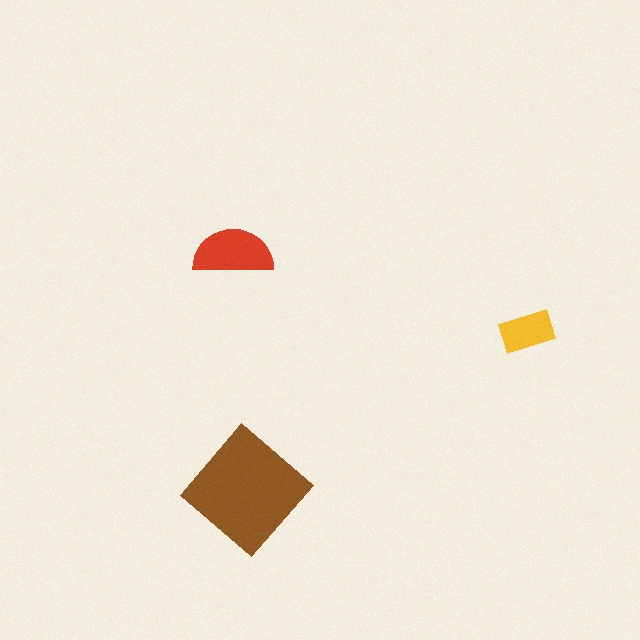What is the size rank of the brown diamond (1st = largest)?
1st.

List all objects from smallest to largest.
The yellow rectangle, the red semicircle, the brown diamond.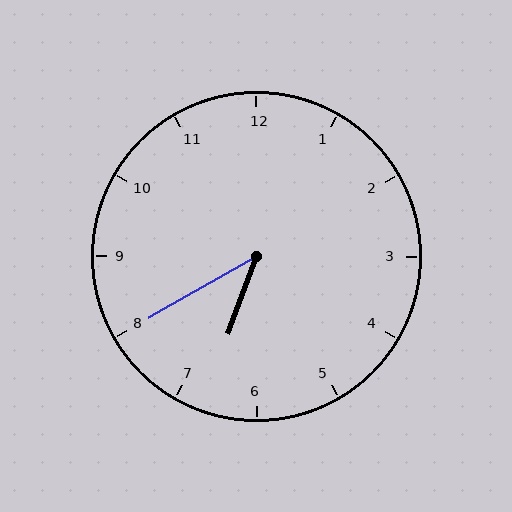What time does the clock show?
6:40.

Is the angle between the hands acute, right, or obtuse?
It is acute.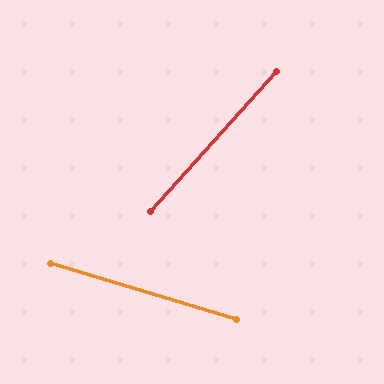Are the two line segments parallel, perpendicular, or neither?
Neither parallel nor perpendicular — they differ by about 65°.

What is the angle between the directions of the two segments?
Approximately 65 degrees.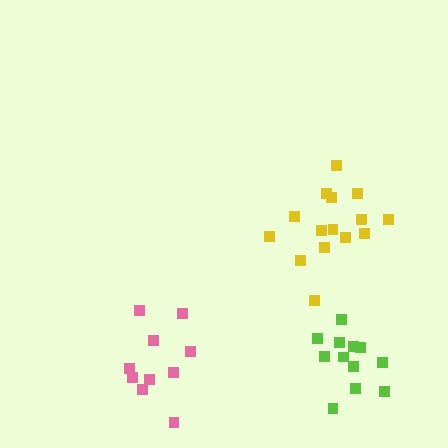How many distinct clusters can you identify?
There are 3 distinct clusters.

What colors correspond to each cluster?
The clusters are colored: pink, lime, yellow.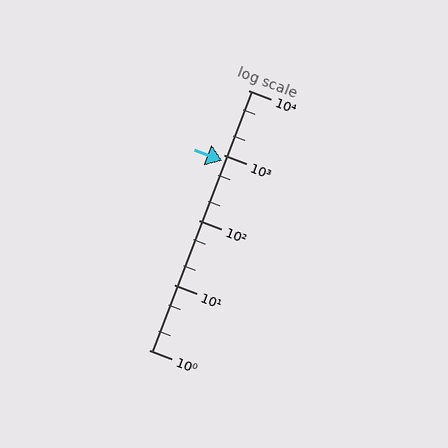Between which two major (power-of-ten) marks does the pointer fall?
The pointer is between 100 and 1000.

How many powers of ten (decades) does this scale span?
The scale spans 4 decades, from 1 to 10000.